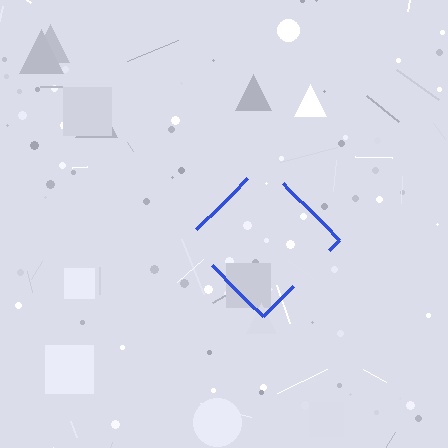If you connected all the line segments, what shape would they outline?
They would outline a diamond.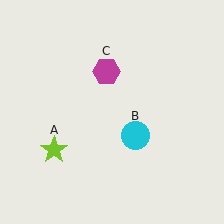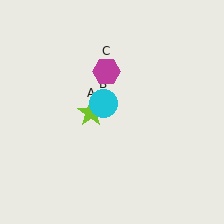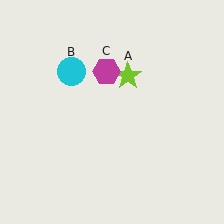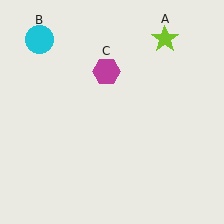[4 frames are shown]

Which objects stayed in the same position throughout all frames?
Magenta hexagon (object C) remained stationary.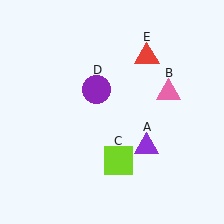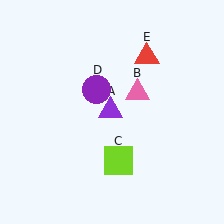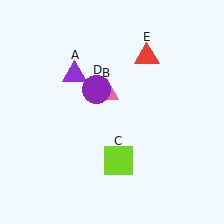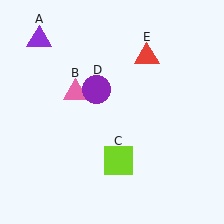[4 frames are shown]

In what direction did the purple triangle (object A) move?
The purple triangle (object A) moved up and to the left.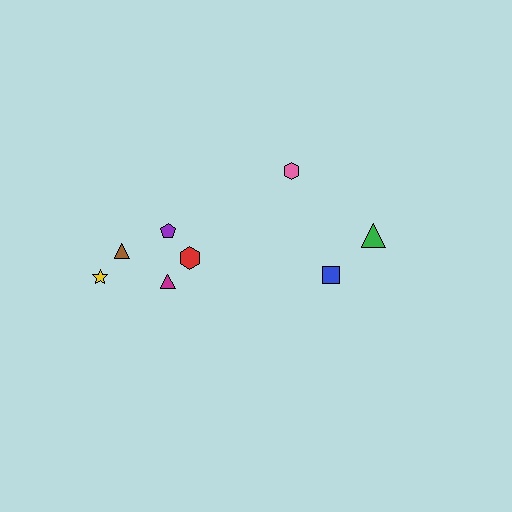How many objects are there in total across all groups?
There are 8 objects.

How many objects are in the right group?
There are 3 objects.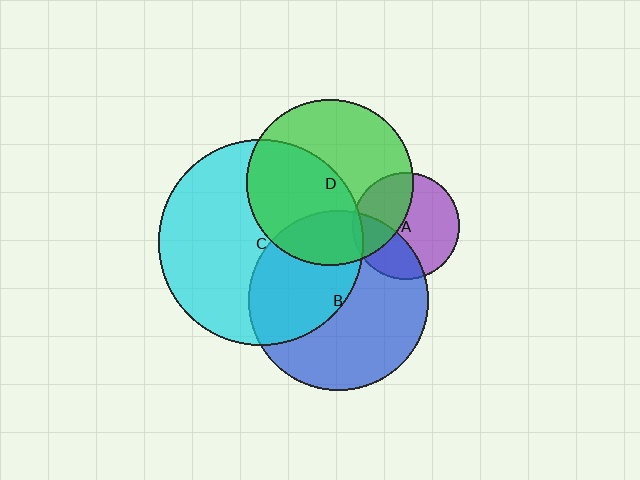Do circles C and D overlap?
Yes.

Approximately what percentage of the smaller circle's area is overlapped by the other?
Approximately 50%.